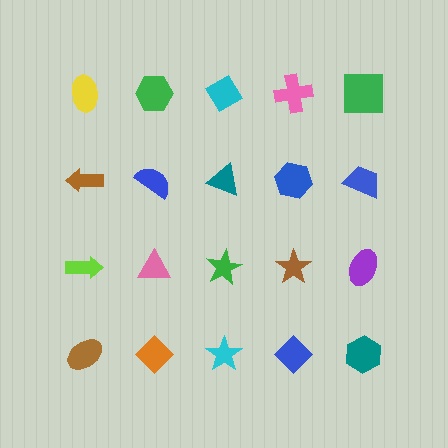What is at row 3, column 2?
A pink triangle.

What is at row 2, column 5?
A blue trapezoid.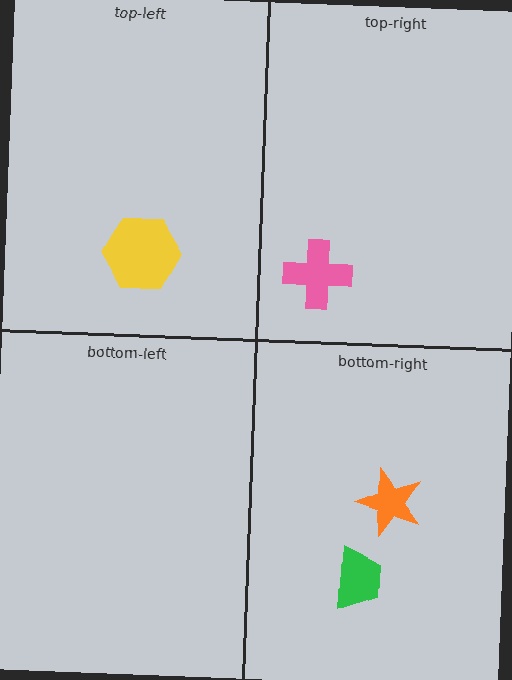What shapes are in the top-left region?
The yellow hexagon.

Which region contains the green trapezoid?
The bottom-right region.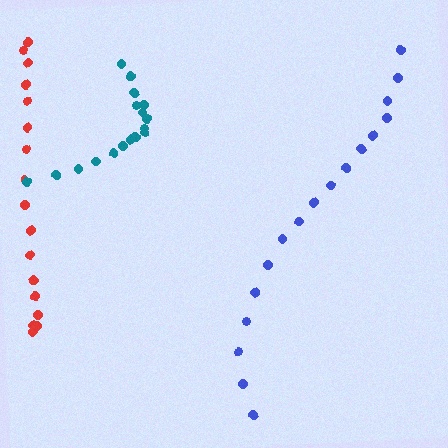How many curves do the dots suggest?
There are 3 distinct paths.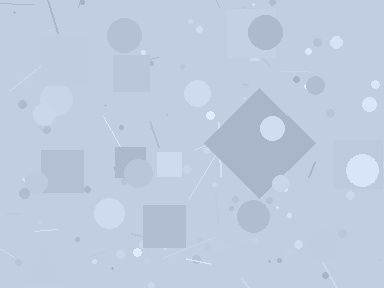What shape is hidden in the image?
A diamond is hidden in the image.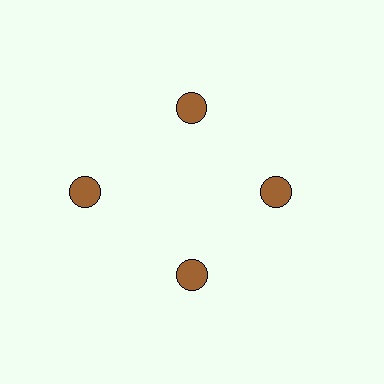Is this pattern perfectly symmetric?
No. The 4 brown circles are arranged in a ring, but one element near the 9 o'clock position is pushed outward from the center, breaking the 4-fold rotational symmetry.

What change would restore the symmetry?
The symmetry would be restored by moving it inward, back onto the ring so that all 4 circles sit at equal angles and equal distance from the center.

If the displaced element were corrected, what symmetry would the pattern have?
It would have 4-fold rotational symmetry — the pattern would map onto itself every 90 degrees.